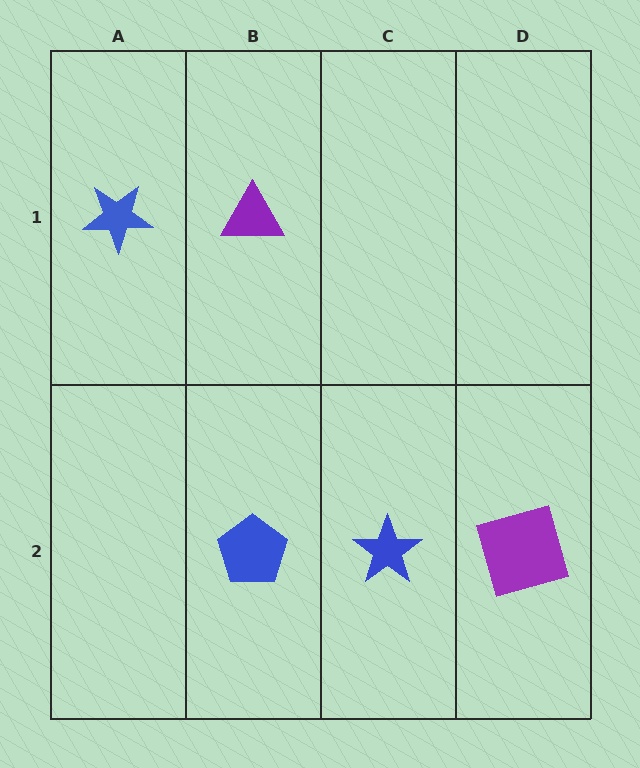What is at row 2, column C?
A blue star.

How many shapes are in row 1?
2 shapes.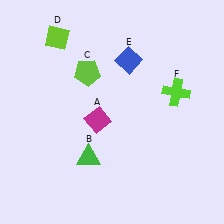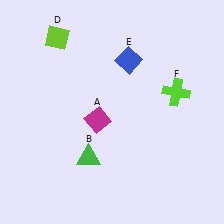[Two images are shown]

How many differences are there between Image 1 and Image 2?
There is 1 difference between the two images.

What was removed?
The lime pentagon (C) was removed in Image 2.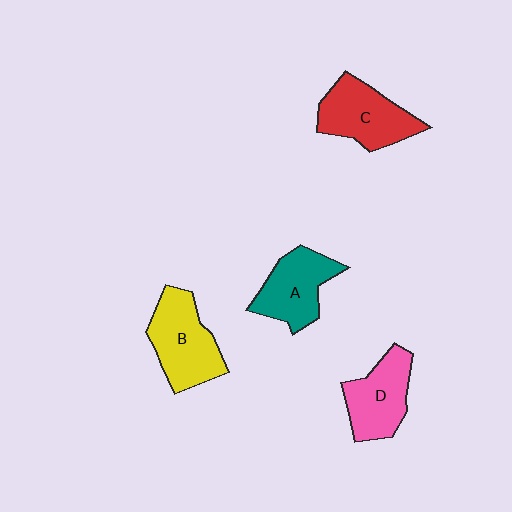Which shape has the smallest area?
Shape D (pink).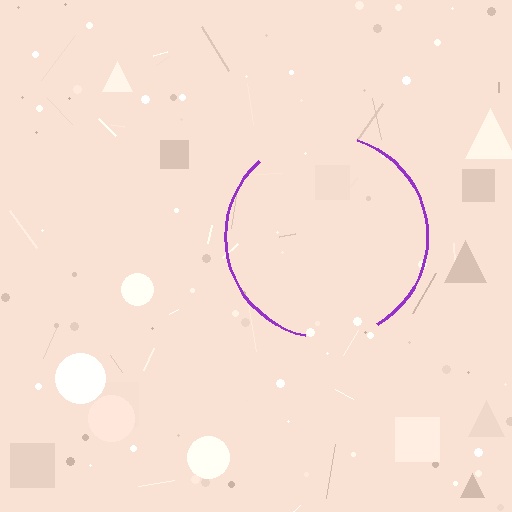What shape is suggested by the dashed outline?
The dashed outline suggests a circle.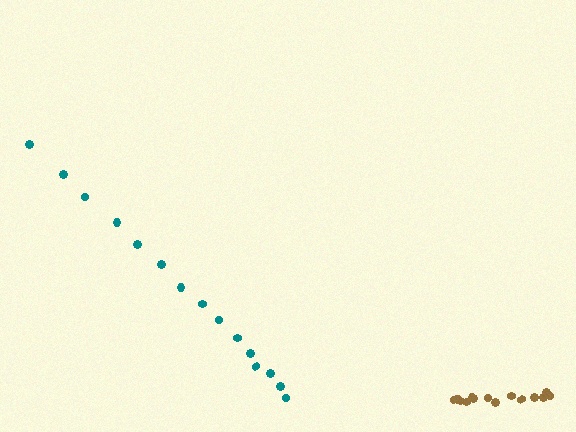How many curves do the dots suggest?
There are 2 distinct paths.